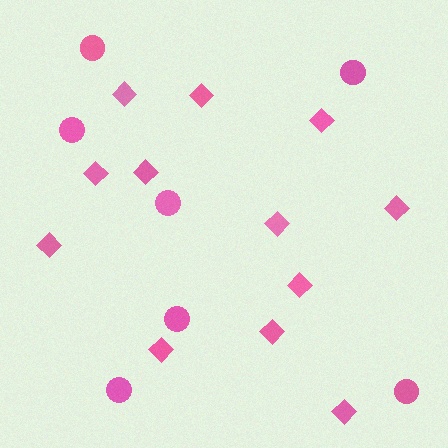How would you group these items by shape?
There are 2 groups: one group of circles (7) and one group of diamonds (12).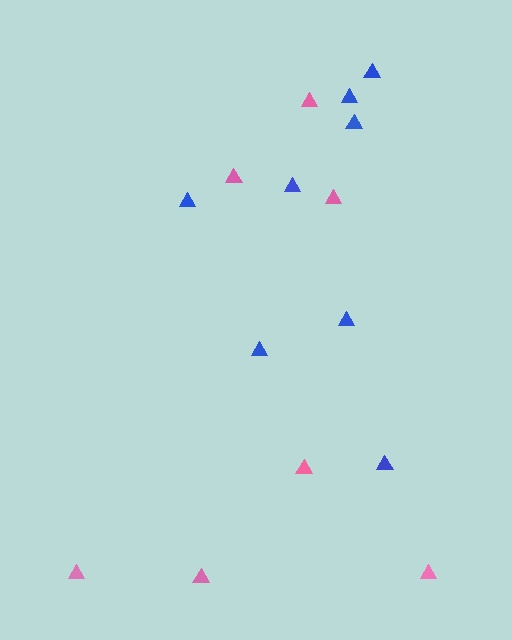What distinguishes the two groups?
There are 2 groups: one group of blue triangles (8) and one group of pink triangles (7).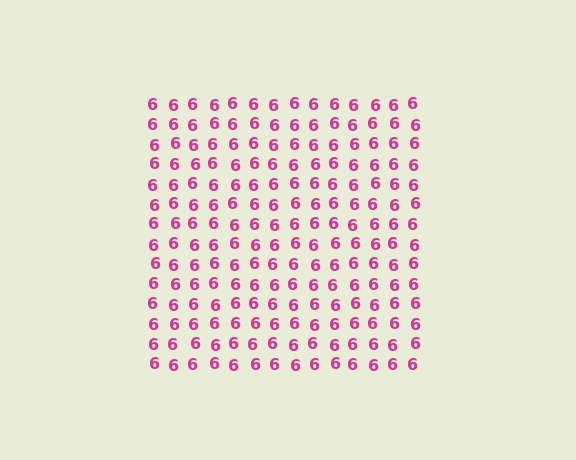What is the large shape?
The large shape is a square.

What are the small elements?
The small elements are digit 6's.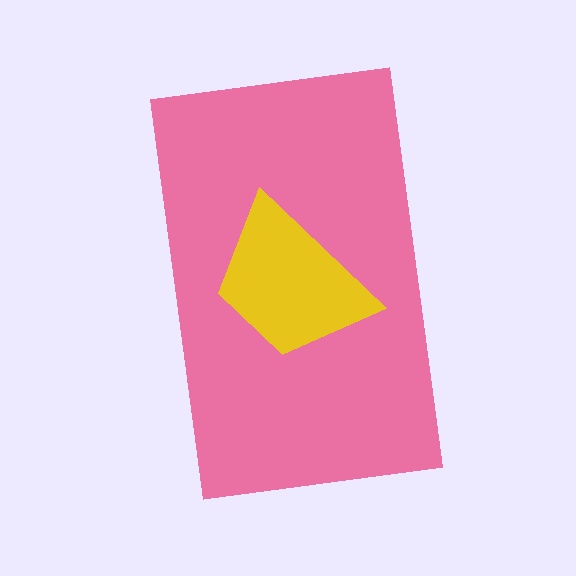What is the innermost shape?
The yellow trapezoid.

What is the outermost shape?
The pink rectangle.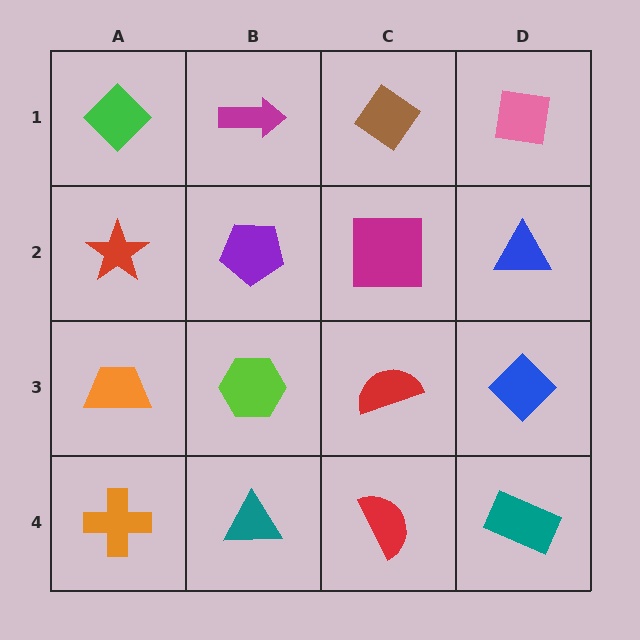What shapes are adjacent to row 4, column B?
A lime hexagon (row 3, column B), an orange cross (row 4, column A), a red semicircle (row 4, column C).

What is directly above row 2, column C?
A brown diamond.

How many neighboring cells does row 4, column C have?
3.